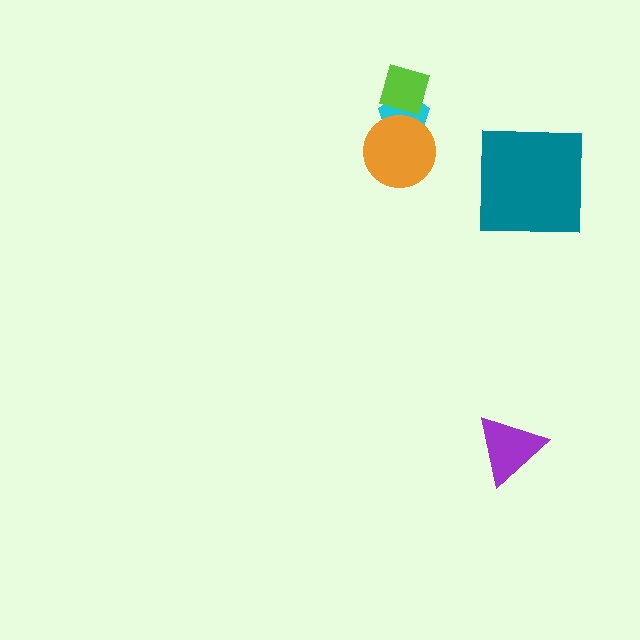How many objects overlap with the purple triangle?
0 objects overlap with the purple triangle.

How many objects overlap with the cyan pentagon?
2 objects overlap with the cyan pentagon.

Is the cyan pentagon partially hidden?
Yes, it is partially covered by another shape.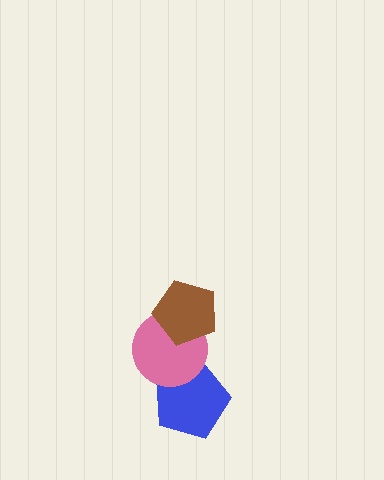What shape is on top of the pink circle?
The brown pentagon is on top of the pink circle.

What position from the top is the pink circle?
The pink circle is 2nd from the top.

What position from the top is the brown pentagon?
The brown pentagon is 1st from the top.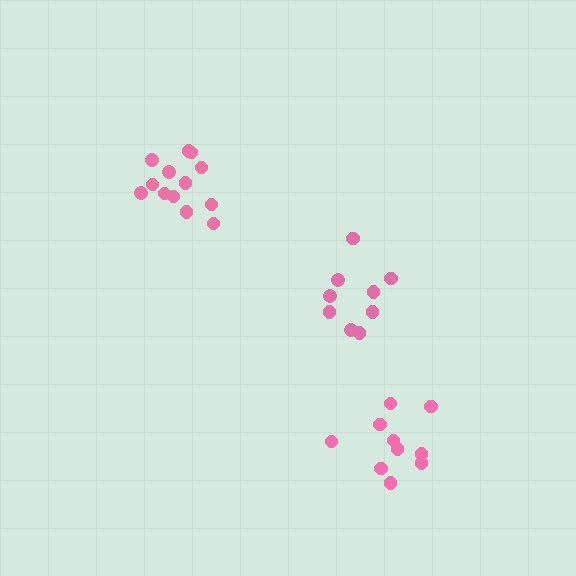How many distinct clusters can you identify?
There are 3 distinct clusters.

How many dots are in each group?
Group 1: 10 dots, Group 2: 9 dots, Group 3: 13 dots (32 total).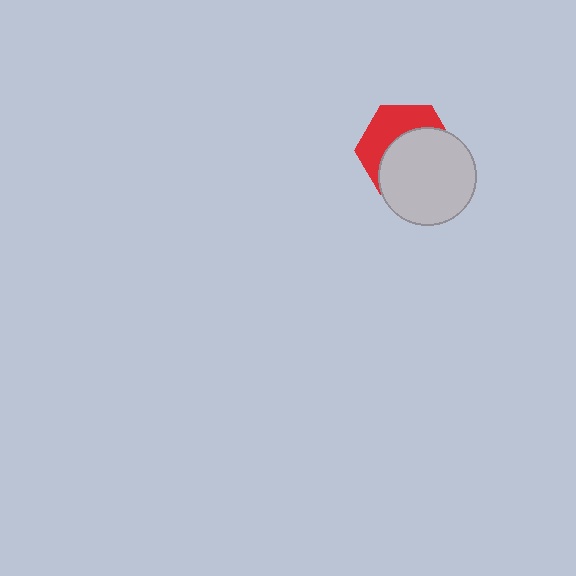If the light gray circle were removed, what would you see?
You would see the complete red hexagon.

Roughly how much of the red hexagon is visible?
A small part of it is visible (roughly 41%).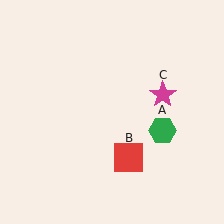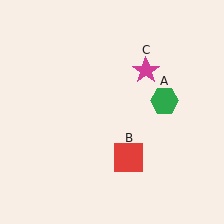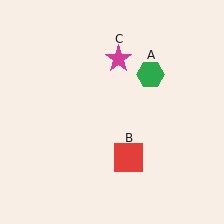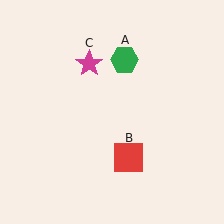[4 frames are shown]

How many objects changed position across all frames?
2 objects changed position: green hexagon (object A), magenta star (object C).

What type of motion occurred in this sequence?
The green hexagon (object A), magenta star (object C) rotated counterclockwise around the center of the scene.